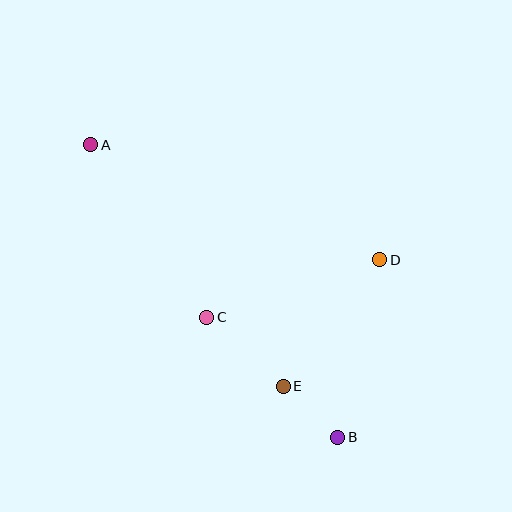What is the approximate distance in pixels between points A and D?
The distance between A and D is approximately 311 pixels.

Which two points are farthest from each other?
Points A and B are farthest from each other.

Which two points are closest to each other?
Points B and E are closest to each other.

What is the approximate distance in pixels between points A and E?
The distance between A and E is approximately 308 pixels.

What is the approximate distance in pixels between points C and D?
The distance between C and D is approximately 183 pixels.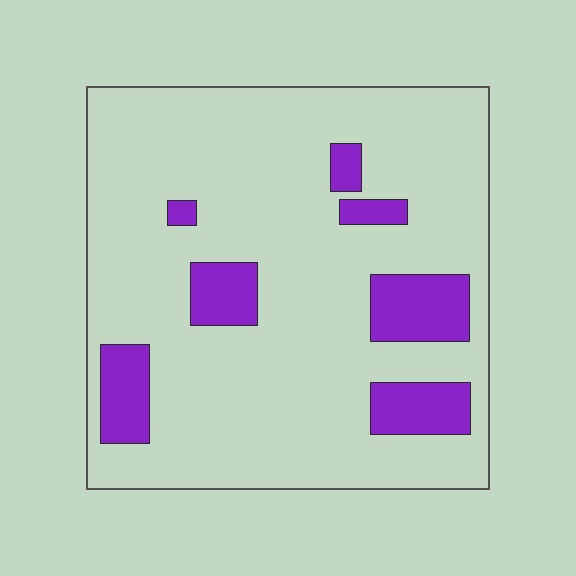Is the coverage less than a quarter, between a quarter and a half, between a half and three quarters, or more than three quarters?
Less than a quarter.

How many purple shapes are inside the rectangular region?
7.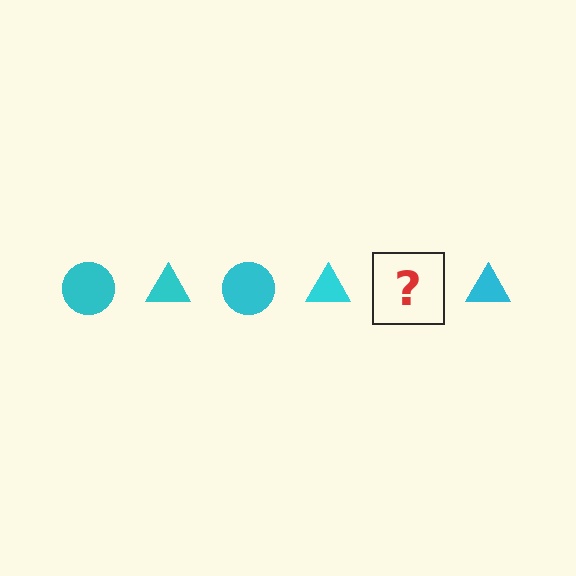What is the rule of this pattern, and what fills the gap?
The rule is that the pattern cycles through circle, triangle shapes in cyan. The gap should be filled with a cyan circle.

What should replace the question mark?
The question mark should be replaced with a cyan circle.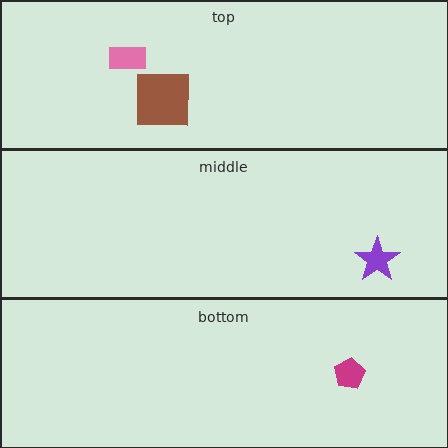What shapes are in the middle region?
The purple star.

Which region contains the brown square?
The top region.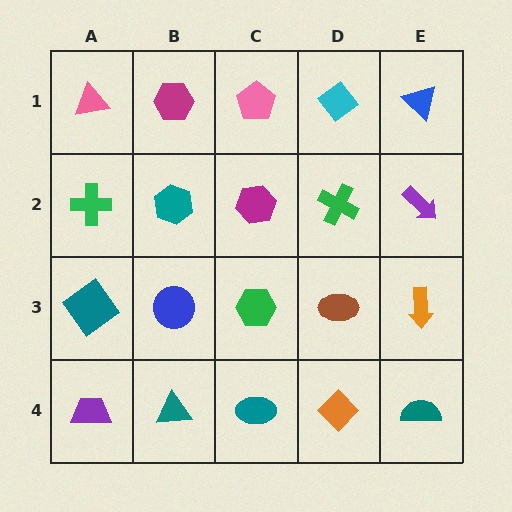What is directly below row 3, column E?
A teal semicircle.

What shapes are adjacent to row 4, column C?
A green hexagon (row 3, column C), a teal triangle (row 4, column B), an orange diamond (row 4, column D).